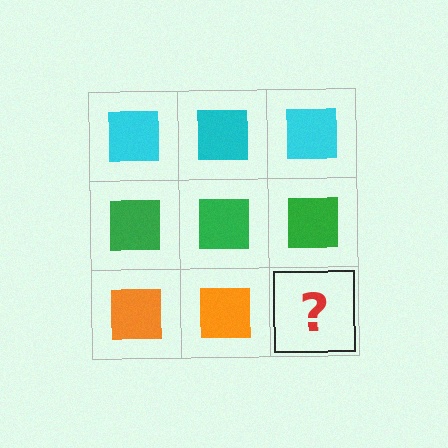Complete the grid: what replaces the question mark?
The question mark should be replaced with an orange square.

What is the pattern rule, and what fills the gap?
The rule is that each row has a consistent color. The gap should be filled with an orange square.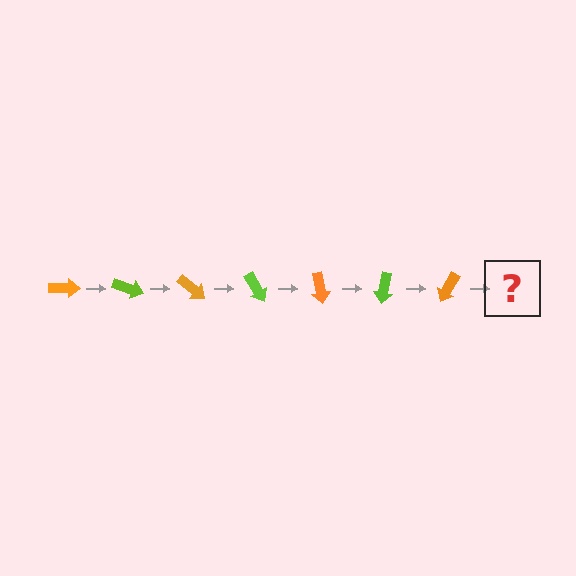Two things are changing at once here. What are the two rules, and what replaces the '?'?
The two rules are that it rotates 20 degrees each step and the color cycles through orange and lime. The '?' should be a lime arrow, rotated 140 degrees from the start.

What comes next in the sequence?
The next element should be a lime arrow, rotated 140 degrees from the start.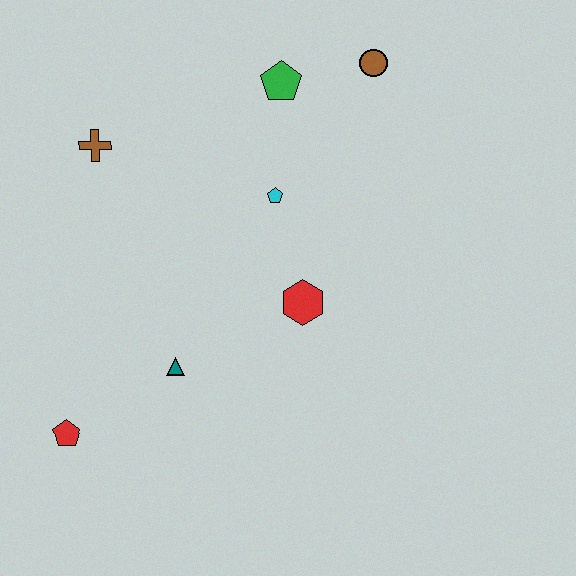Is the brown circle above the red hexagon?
Yes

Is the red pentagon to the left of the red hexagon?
Yes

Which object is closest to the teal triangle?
The red pentagon is closest to the teal triangle.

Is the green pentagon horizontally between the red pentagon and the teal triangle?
No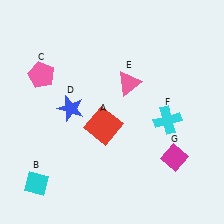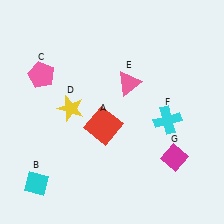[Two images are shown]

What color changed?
The star (D) changed from blue in Image 1 to yellow in Image 2.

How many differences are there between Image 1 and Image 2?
There is 1 difference between the two images.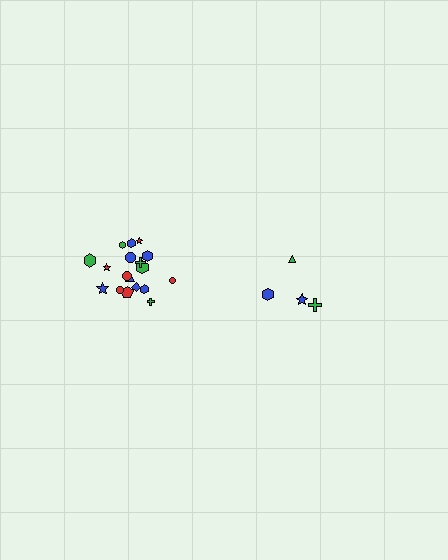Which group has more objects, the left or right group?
The left group.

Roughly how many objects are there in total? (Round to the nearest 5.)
Roughly 20 objects in total.